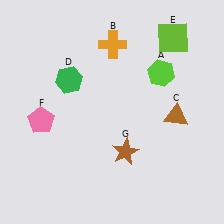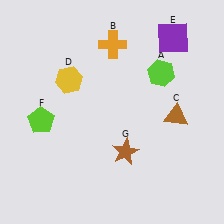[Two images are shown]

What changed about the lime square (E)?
In Image 1, E is lime. In Image 2, it changed to purple.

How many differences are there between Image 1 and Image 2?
There are 3 differences between the two images.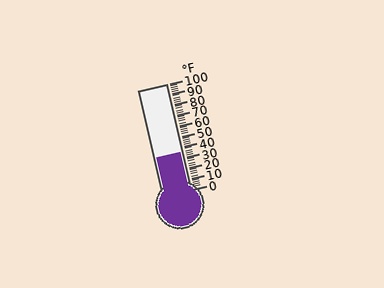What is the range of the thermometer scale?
The thermometer scale ranges from 0°F to 100°F.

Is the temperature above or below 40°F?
The temperature is below 40°F.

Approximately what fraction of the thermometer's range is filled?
The thermometer is filled to approximately 35% of its range.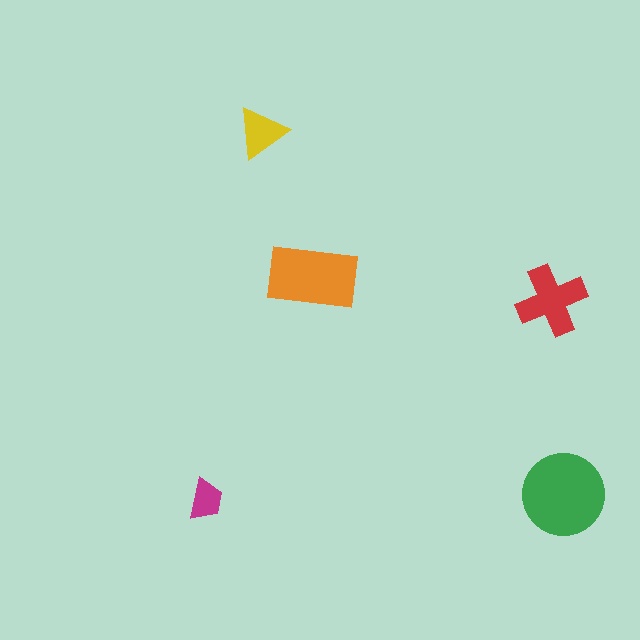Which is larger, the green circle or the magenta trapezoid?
The green circle.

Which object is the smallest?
The magenta trapezoid.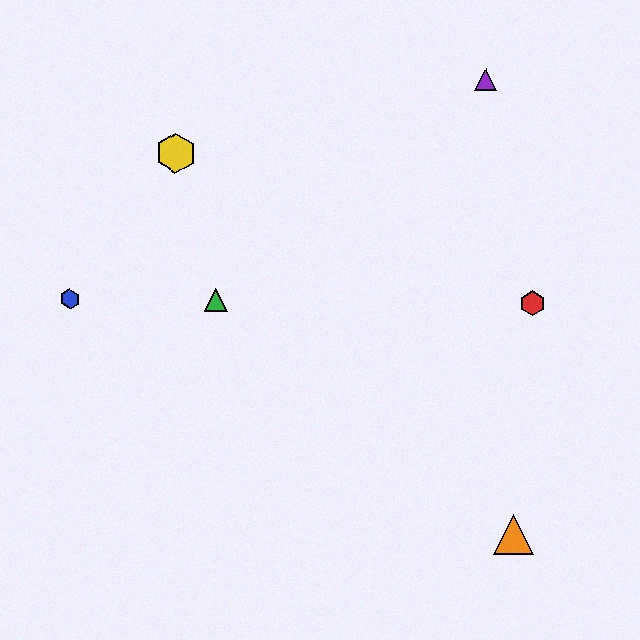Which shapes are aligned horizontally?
The red hexagon, the blue hexagon, the green triangle are aligned horizontally.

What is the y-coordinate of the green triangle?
The green triangle is at y≈300.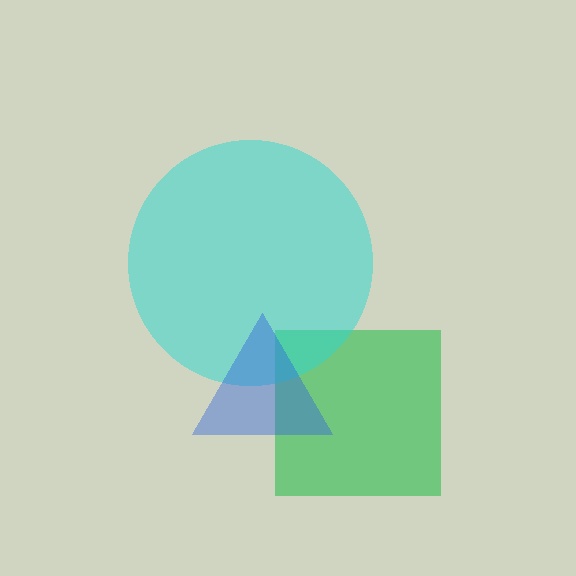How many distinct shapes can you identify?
There are 3 distinct shapes: a green square, a cyan circle, a blue triangle.